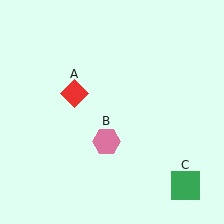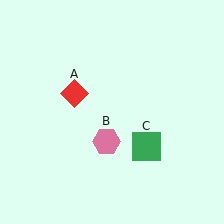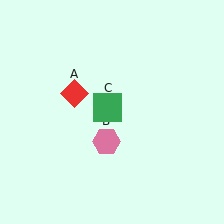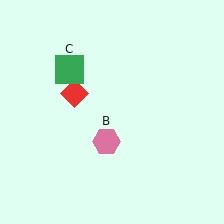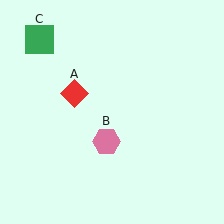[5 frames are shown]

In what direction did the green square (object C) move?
The green square (object C) moved up and to the left.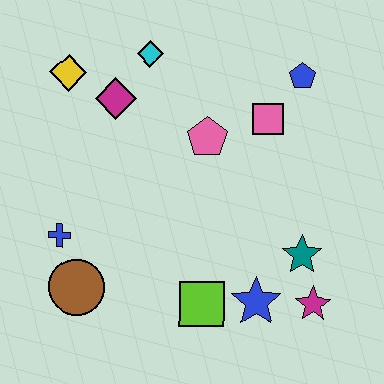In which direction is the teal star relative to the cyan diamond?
The teal star is below the cyan diamond.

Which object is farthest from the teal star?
The yellow diamond is farthest from the teal star.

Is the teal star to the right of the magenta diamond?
Yes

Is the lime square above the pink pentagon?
No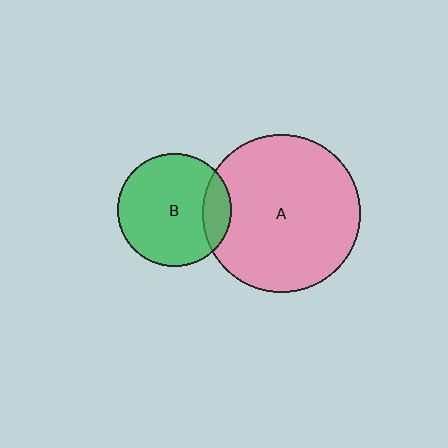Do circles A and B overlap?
Yes.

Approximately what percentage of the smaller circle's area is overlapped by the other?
Approximately 15%.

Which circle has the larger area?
Circle A (pink).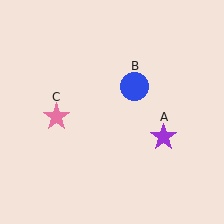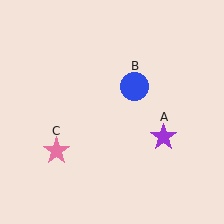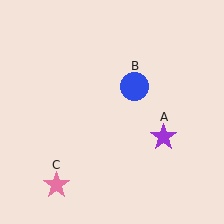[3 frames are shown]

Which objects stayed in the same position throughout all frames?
Purple star (object A) and blue circle (object B) remained stationary.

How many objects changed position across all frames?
1 object changed position: pink star (object C).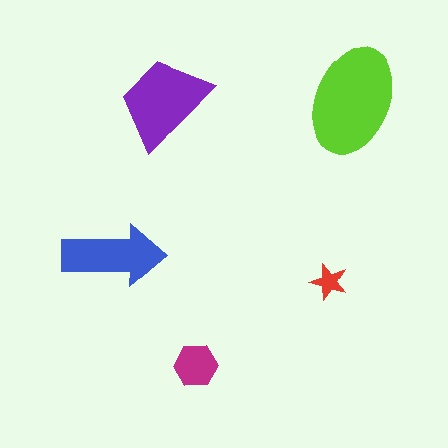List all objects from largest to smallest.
The lime ellipse, the purple trapezoid, the blue arrow, the magenta hexagon, the red star.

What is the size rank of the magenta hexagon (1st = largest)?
4th.